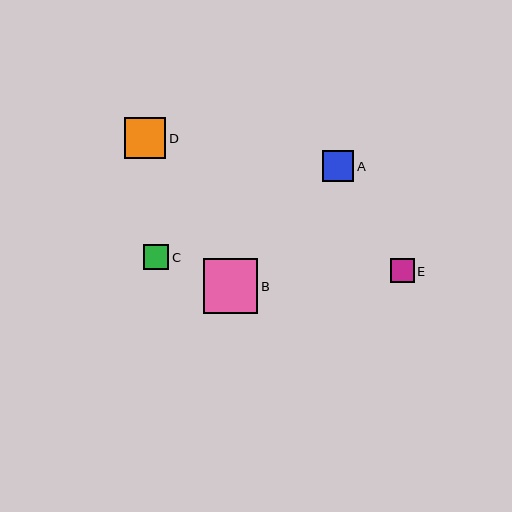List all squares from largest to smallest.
From largest to smallest: B, D, A, C, E.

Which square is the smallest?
Square E is the smallest with a size of approximately 24 pixels.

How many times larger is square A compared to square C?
Square A is approximately 1.3 times the size of square C.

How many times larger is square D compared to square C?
Square D is approximately 1.7 times the size of square C.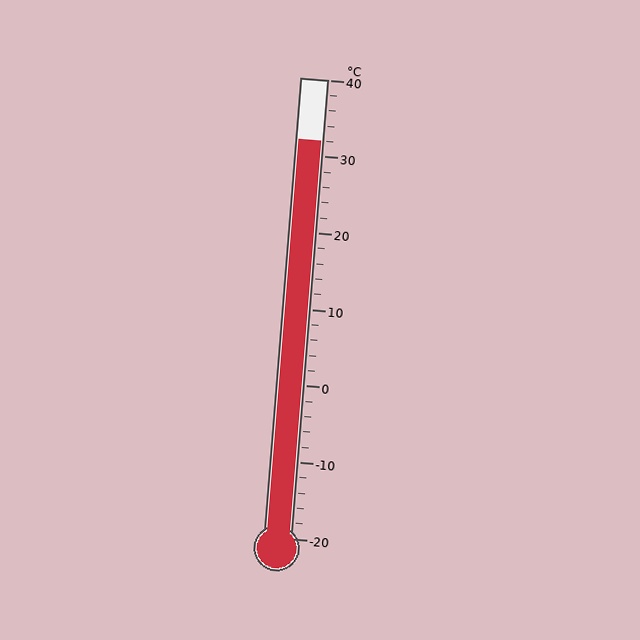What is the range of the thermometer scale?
The thermometer scale ranges from -20°C to 40°C.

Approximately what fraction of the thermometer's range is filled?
The thermometer is filled to approximately 85% of its range.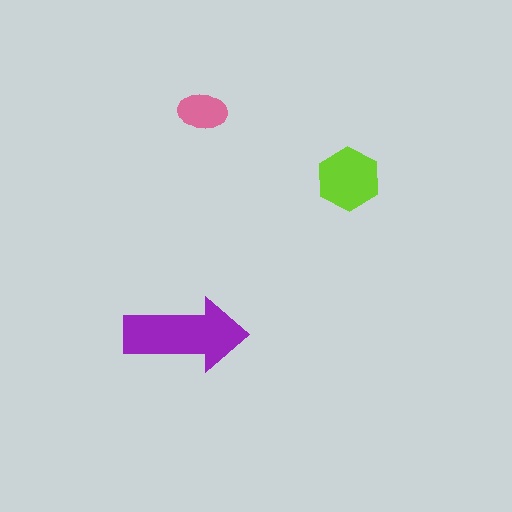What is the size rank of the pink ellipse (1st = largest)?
3rd.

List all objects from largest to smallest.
The purple arrow, the lime hexagon, the pink ellipse.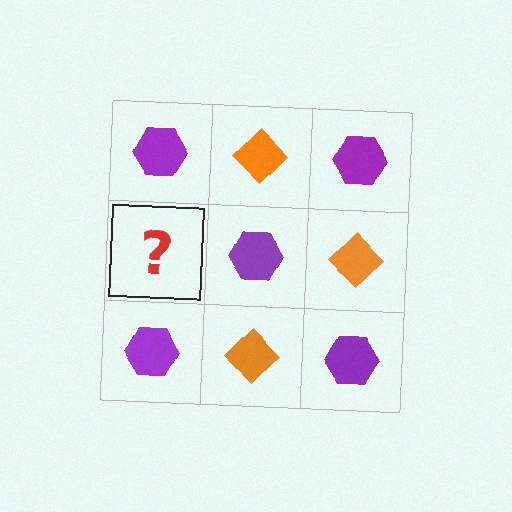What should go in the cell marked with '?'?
The missing cell should contain an orange diamond.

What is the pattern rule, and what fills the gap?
The rule is that it alternates purple hexagon and orange diamond in a checkerboard pattern. The gap should be filled with an orange diamond.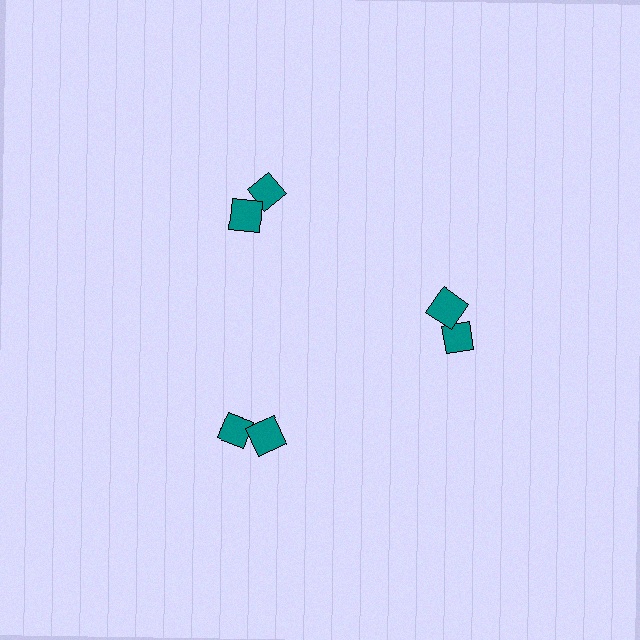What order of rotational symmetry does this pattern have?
This pattern has 3-fold rotational symmetry.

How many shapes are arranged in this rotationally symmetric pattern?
There are 6 shapes, arranged in 3 groups of 2.